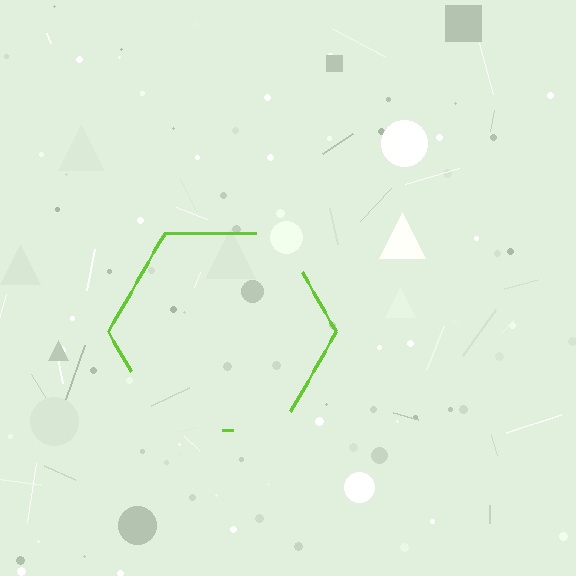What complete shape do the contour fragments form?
The contour fragments form a hexagon.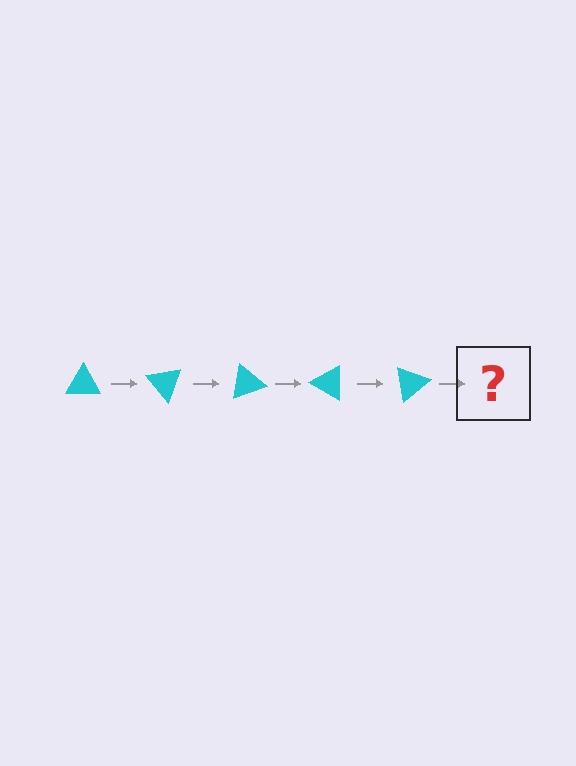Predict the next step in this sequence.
The next step is a cyan triangle rotated 250 degrees.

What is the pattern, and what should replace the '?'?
The pattern is that the triangle rotates 50 degrees each step. The '?' should be a cyan triangle rotated 250 degrees.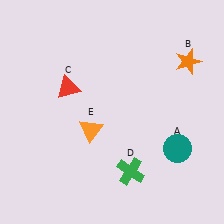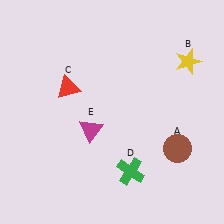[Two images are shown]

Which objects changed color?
A changed from teal to brown. B changed from orange to yellow. E changed from orange to magenta.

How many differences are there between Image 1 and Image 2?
There are 3 differences between the two images.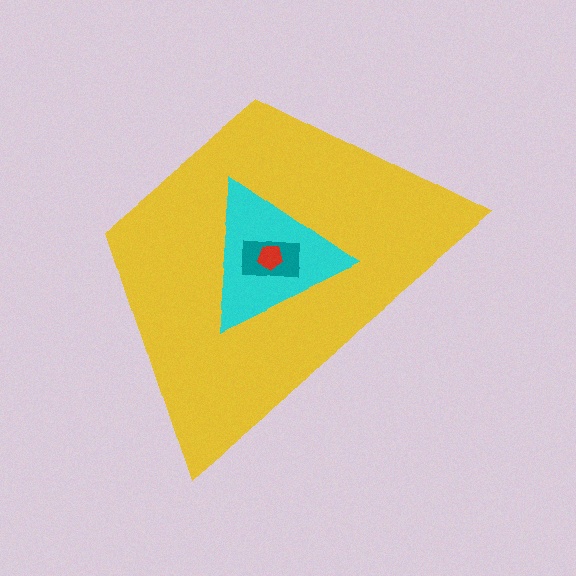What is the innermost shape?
The red pentagon.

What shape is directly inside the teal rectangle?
The red pentagon.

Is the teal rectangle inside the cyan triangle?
Yes.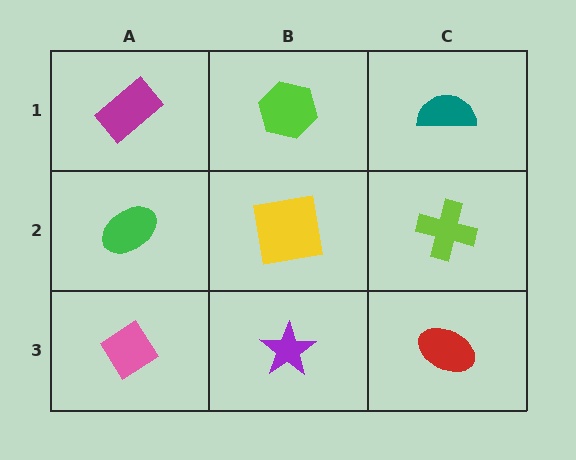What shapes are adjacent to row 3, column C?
A lime cross (row 2, column C), a purple star (row 3, column B).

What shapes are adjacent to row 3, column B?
A yellow square (row 2, column B), a pink diamond (row 3, column A), a red ellipse (row 3, column C).